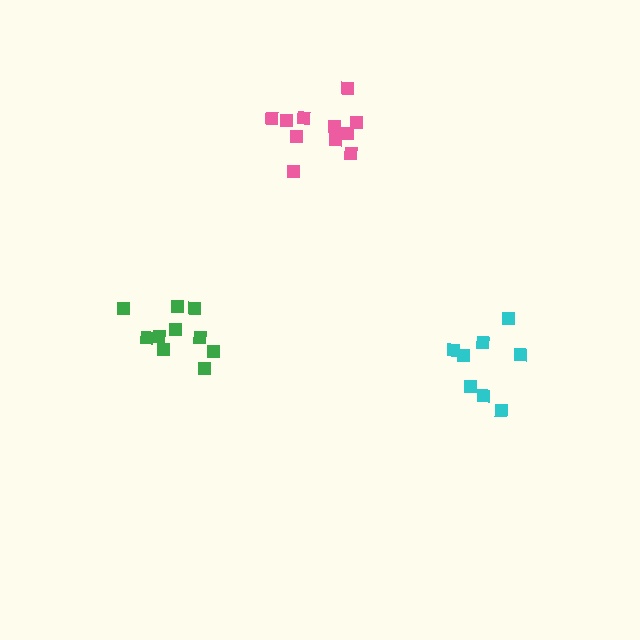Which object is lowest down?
The cyan cluster is bottommost.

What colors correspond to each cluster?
The clusters are colored: cyan, green, pink.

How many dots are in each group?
Group 1: 8 dots, Group 2: 10 dots, Group 3: 11 dots (29 total).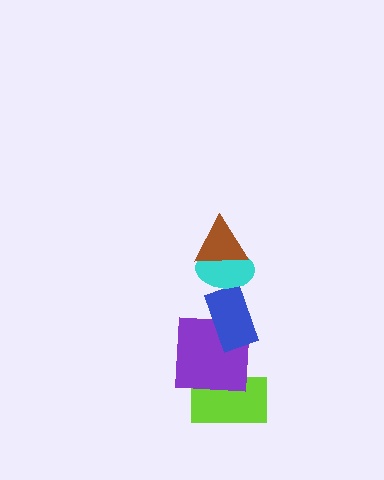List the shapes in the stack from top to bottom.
From top to bottom: the brown triangle, the cyan ellipse, the blue rectangle, the purple square, the lime rectangle.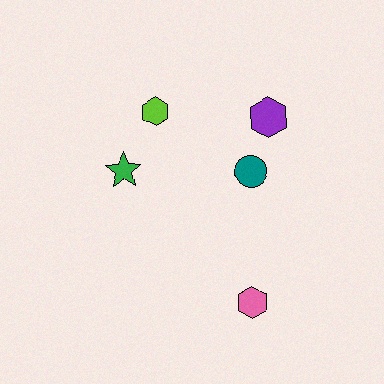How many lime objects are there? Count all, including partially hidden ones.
There is 1 lime object.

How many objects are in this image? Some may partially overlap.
There are 5 objects.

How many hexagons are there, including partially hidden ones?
There are 3 hexagons.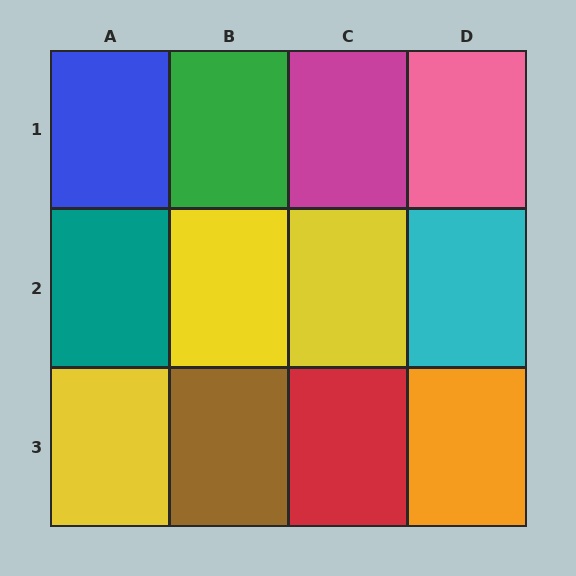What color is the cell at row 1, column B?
Green.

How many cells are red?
1 cell is red.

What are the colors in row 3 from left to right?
Yellow, brown, red, orange.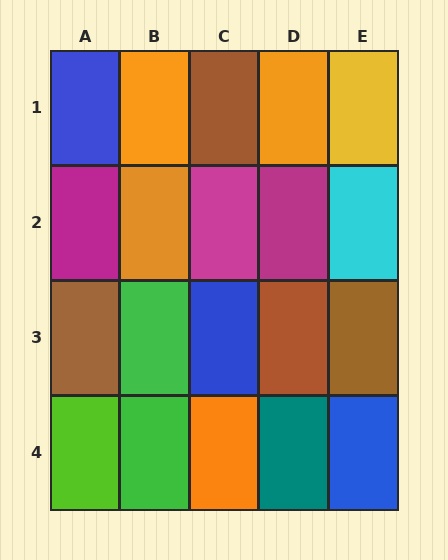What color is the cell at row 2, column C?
Magenta.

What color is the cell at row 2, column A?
Magenta.